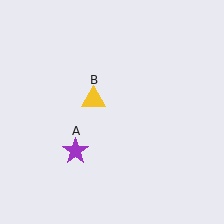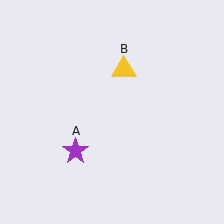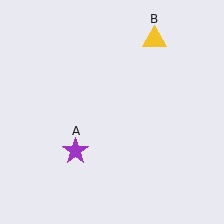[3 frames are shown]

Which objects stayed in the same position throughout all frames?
Purple star (object A) remained stationary.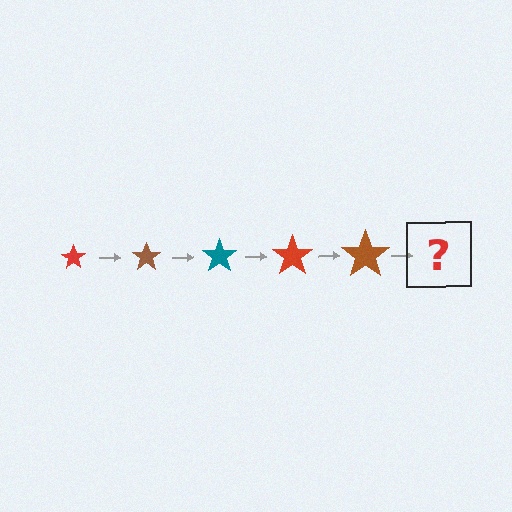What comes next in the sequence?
The next element should be a teal star, larger than the previous one.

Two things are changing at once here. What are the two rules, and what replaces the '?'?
The two rules are that the star grows larger each step and the color cycles through red, brown, and teal. The '?' should be a teal star, larger than the previous one.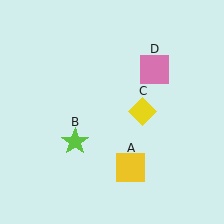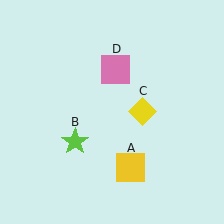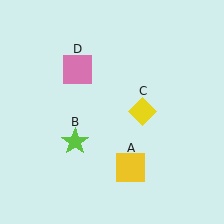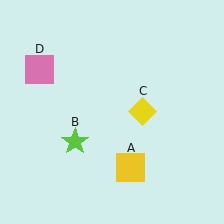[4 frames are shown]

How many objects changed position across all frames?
1 object changed position: pink square (object D).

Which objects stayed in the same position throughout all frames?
Yellow square (object A) and lime star (object B) and yellow diamond (object C) remained stationary.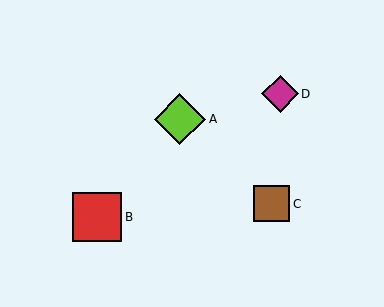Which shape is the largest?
The lime diamond (labeled A) is the largest.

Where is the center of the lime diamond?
The center of the lime diamond is at (180, 119).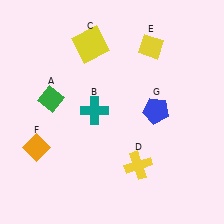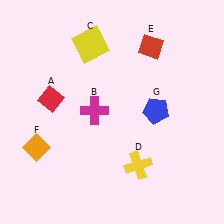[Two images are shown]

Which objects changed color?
A changed from green to red. B changed from teal to magenta. E changed from yellow to red.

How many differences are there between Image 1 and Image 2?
There are 3 differences between the two images.